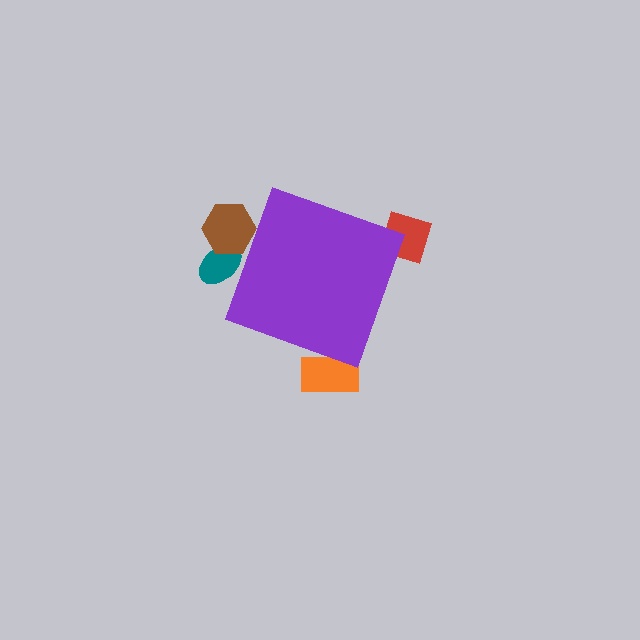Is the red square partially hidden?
Yes, the red square is partially hidden behind the purple diamond.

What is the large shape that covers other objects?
A purple diamond.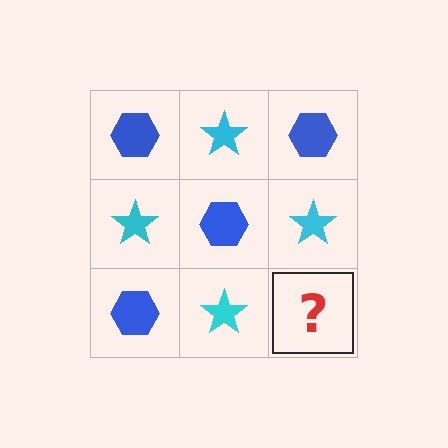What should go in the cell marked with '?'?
The missing cell should contain a blue hexagon.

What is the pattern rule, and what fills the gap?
The rule is that it alternates blue hexagon and cyan star in a checkerboard pattern. The gap should be filled with a blue hexagon.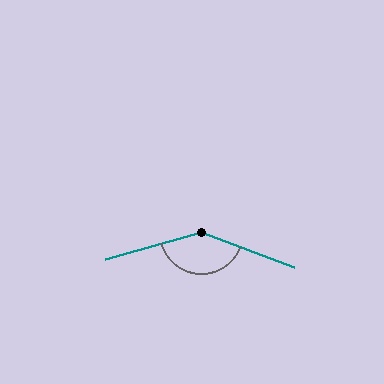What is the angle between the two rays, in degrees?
Approximately 144 degrees.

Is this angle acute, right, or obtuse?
It is obtuse.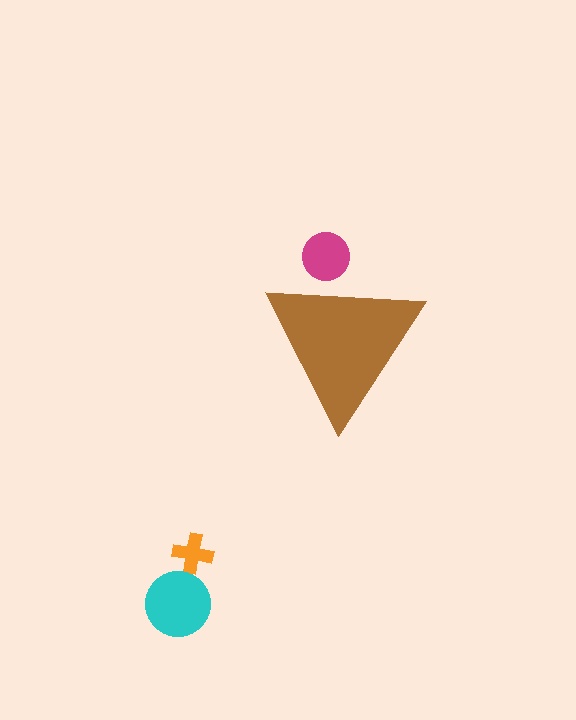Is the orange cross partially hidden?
No, the orange cross is fully visible.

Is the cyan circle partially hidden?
No, the cyan circle is fully visible.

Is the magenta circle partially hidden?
Yes, the magenta circle is partially hidden behind the brown triangle.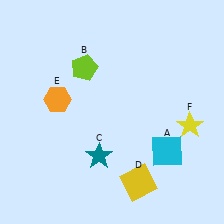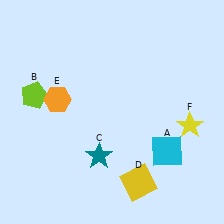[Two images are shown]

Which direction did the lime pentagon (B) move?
The lime pentagon (B) moved left.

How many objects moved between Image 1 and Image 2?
1 object moved between the two images.